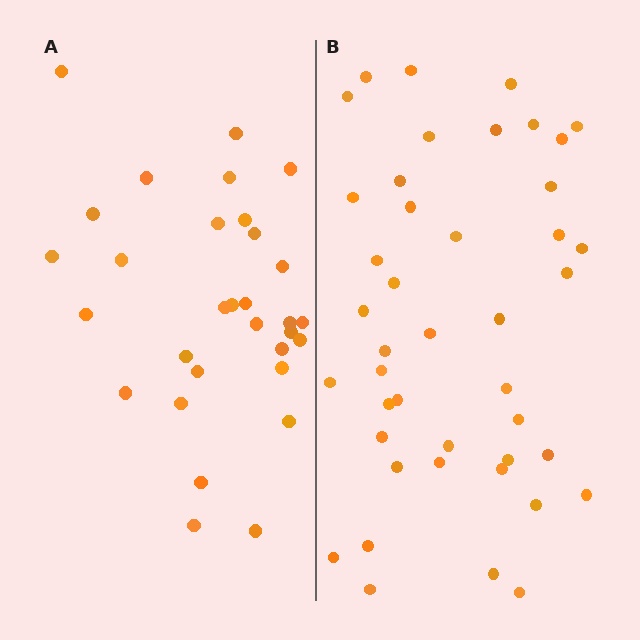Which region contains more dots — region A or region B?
Region B (the right region) has more dots.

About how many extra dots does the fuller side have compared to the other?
Region B has roughly 12 or so more dots than region A.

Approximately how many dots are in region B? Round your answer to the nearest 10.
About 40 dots. (The exact count is 43, which rounds to 40.)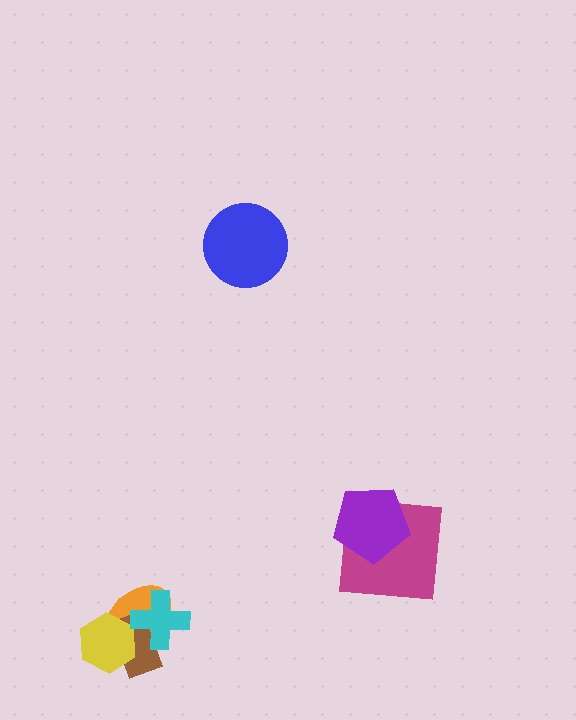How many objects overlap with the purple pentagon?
1 object overlaps with the purple pentagon.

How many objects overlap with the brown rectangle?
3 objects overlap with the brown rectangle.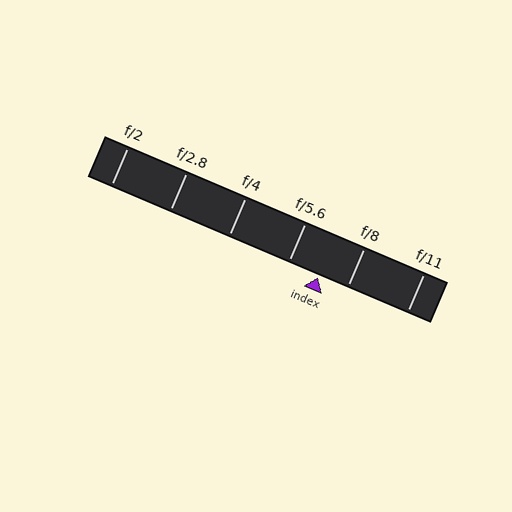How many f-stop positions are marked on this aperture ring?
There are 6 f-stop positions marked.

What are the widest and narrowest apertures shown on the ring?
The widest aperture shown is f/2 and the narrowest is f/11.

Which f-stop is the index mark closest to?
The index mark is closest to f/8.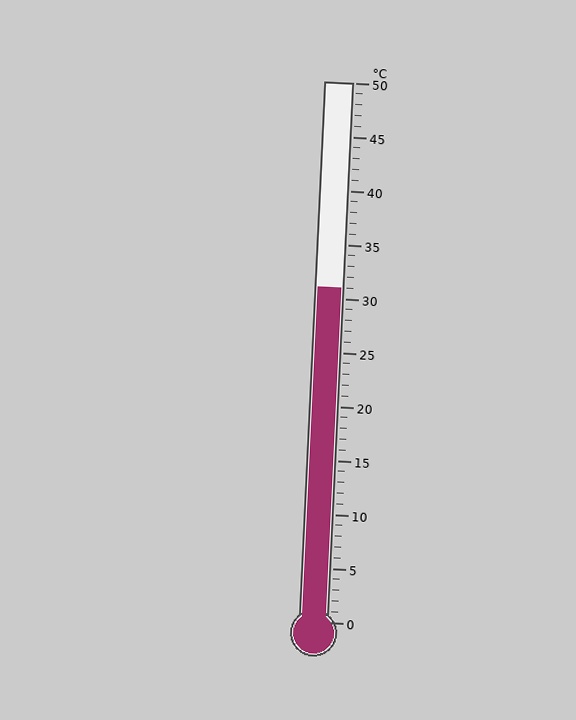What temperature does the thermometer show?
The thermometer shows approximately 31°C.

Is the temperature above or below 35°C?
The temperature is below 35°C.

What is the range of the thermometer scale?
The thermometer scale ranges from 0°C to 50°C.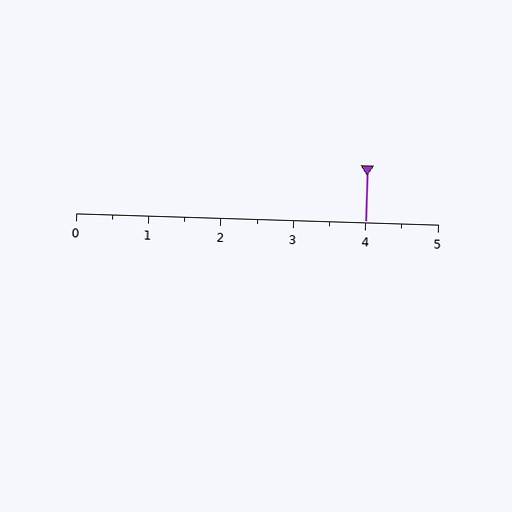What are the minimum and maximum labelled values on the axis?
The axis runs from 0 to 5.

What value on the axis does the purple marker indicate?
The marker indicates approximately 4.